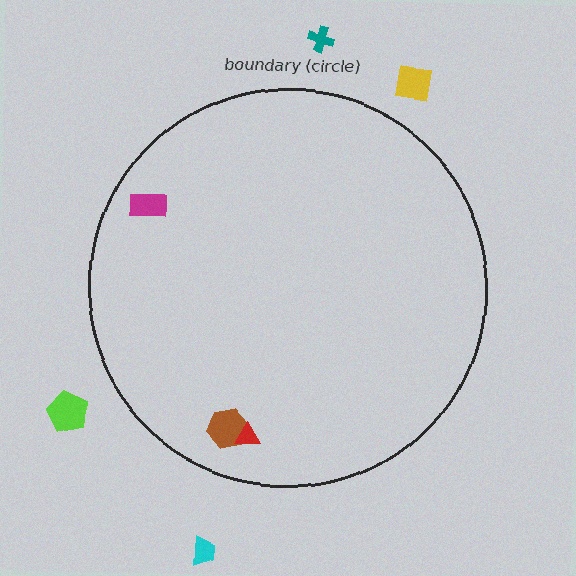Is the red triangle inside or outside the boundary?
Inside.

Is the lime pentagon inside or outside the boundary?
Outside.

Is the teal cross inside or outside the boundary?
Outside.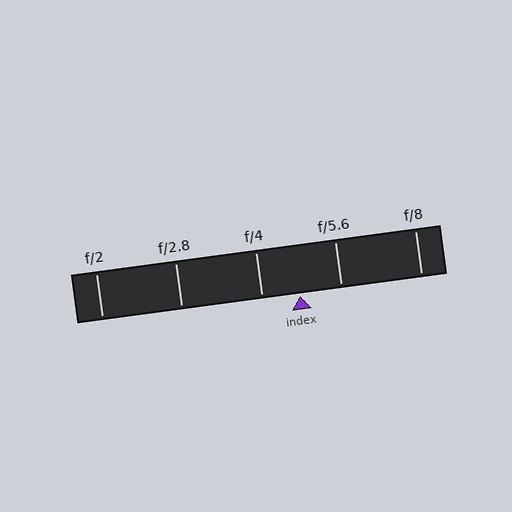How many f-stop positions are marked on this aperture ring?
There are 5 f-stop positions marked.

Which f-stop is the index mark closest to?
The index mark is closest to f/4.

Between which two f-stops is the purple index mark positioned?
The index mark is between f/4 and f/5.6.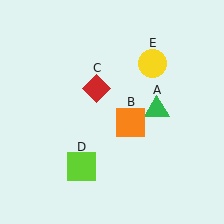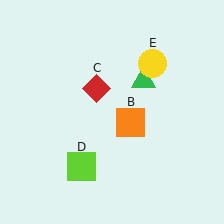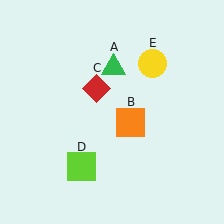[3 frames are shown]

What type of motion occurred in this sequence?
The green triangle (object A) rotated counterclockwise around the center of the scene.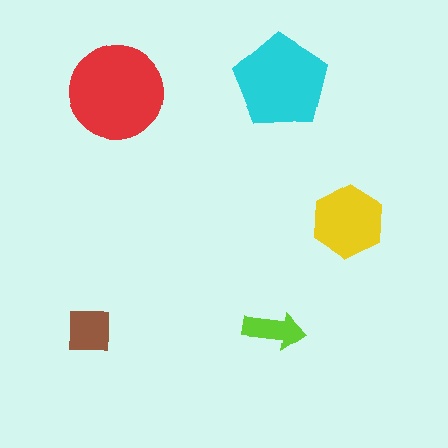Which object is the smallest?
The lime arrow.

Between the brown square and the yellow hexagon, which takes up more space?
The yellow hexagon.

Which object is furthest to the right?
The yellow hexagon is rightmost.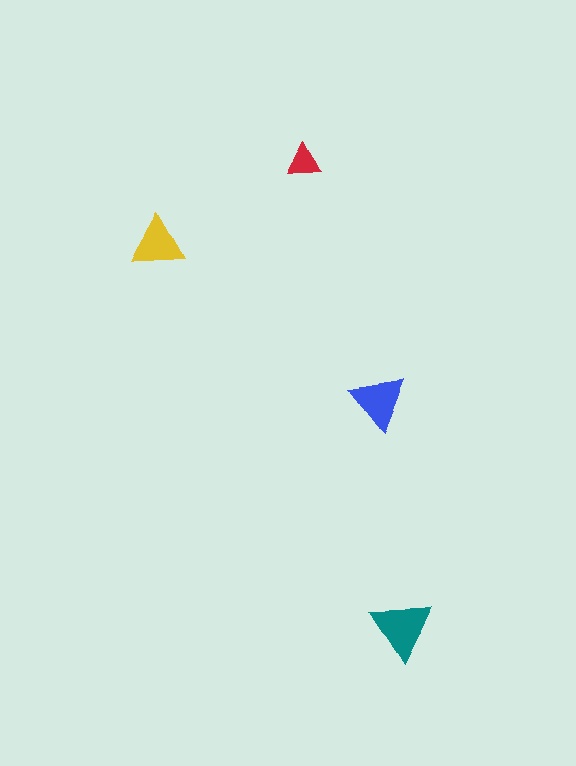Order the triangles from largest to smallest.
the teal one, the blue one, the yellow one, the red one.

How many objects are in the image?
There are 4 objects in the image.